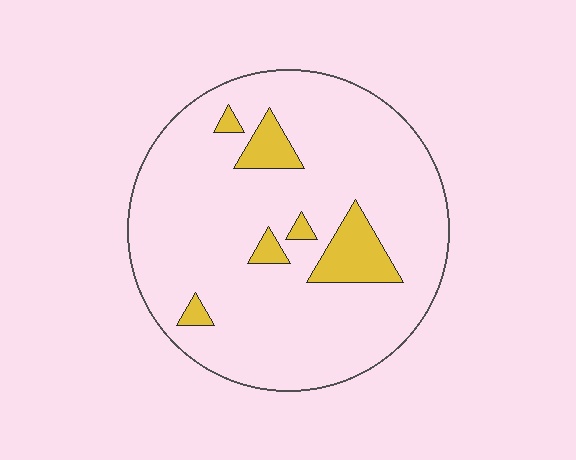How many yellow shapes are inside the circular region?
6.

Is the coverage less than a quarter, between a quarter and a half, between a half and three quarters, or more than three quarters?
Less than a quarter.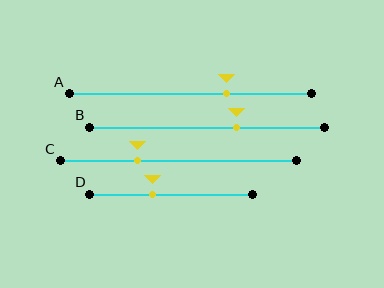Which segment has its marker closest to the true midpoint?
Segment D has its marker closest to the true midpoint.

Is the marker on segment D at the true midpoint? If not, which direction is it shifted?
No, the marker on segment D is shifted to the left by about 12% of the segment length.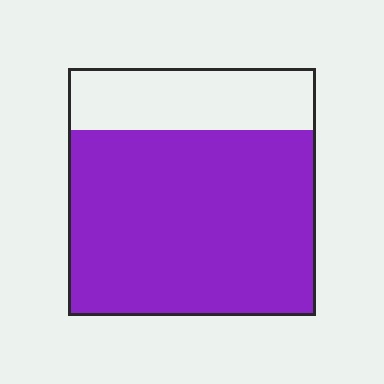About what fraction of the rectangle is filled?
About three quarters (3/4).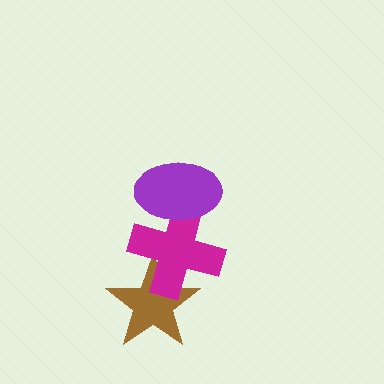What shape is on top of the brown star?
The magenta cross is on top of the brown star.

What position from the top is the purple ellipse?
The purple ellipse is 1st from the top.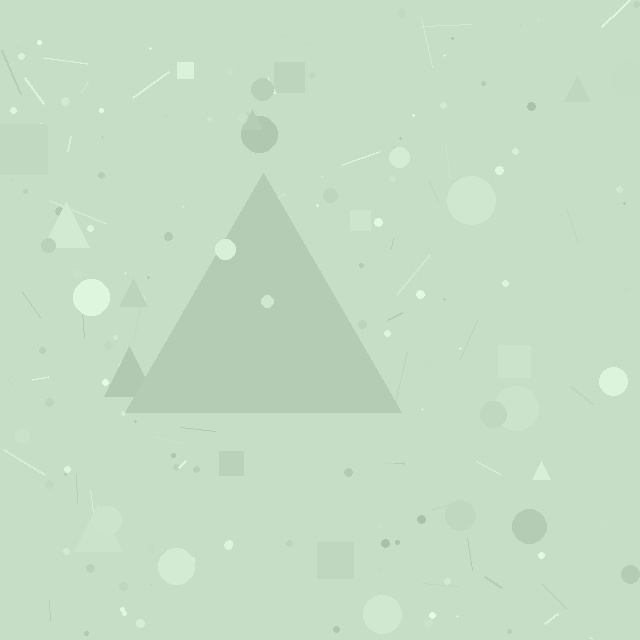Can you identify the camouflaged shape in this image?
The camouflaged shape is a triangle.